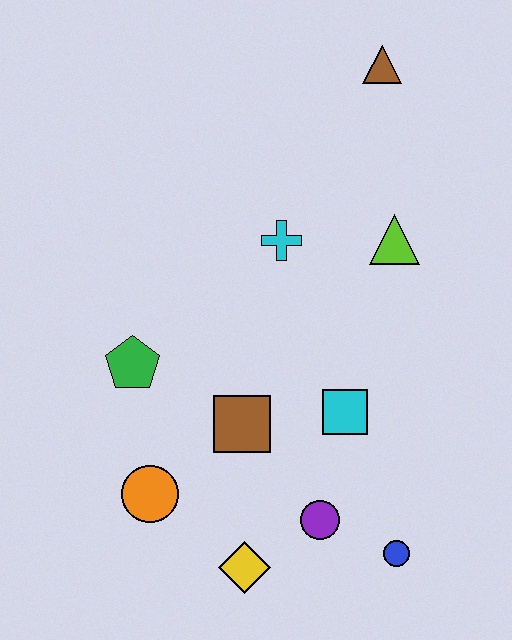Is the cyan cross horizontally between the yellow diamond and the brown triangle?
Yes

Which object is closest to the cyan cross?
The lime triangle is closest to the cyan cross.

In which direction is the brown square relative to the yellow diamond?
The brown square is above the yellow diamond.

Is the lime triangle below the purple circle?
No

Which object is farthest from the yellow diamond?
The brown triangle is farthest from the yellow diamond.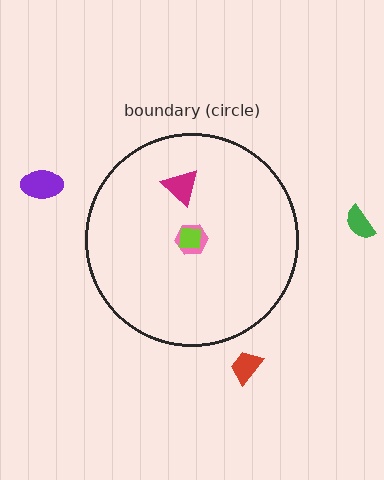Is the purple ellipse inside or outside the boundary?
Outside.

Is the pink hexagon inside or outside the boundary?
Inside.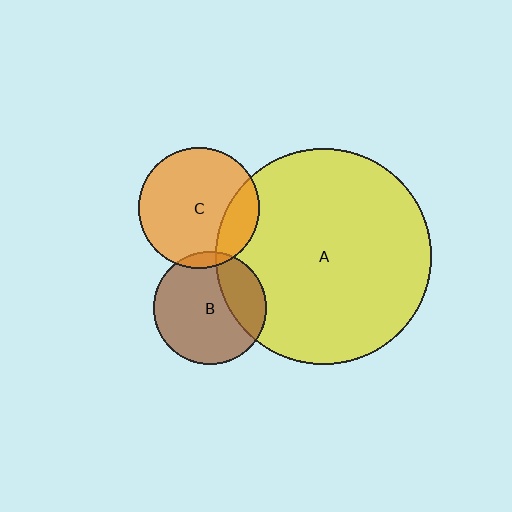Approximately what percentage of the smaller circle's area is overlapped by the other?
Approximately 20%.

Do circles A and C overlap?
Yes.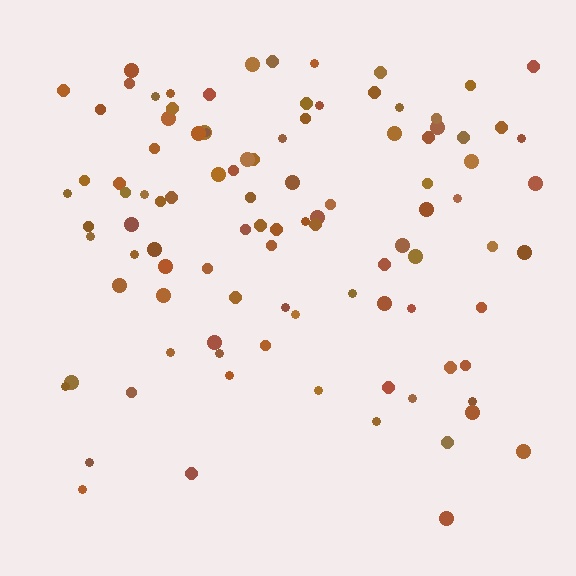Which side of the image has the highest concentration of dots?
The top.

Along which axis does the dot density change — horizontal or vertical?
Vertical.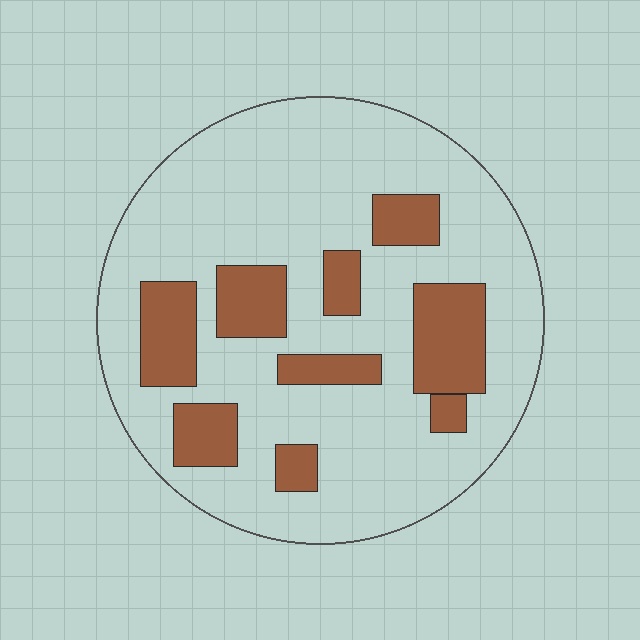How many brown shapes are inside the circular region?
9.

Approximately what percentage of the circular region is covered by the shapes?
Approximately 25%.